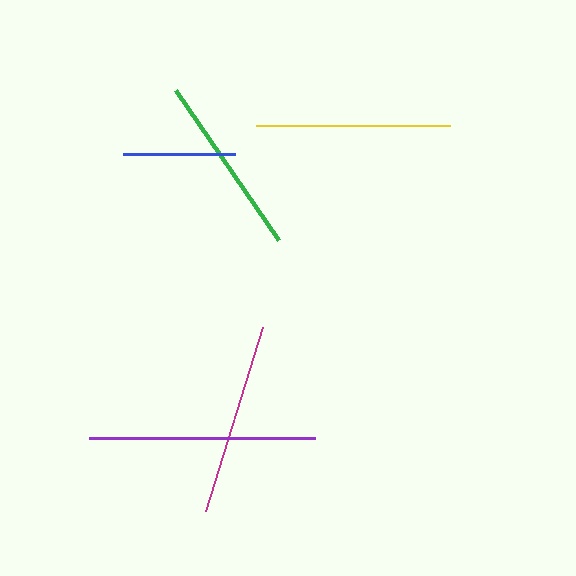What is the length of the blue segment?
The blue segment is approximately 112 pixels long.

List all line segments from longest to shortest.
From longest to shortest: purple, yellow, magenta, green, blue.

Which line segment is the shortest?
The blue line is the shortest at approximately 112 pixels.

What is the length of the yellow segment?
The yellow segment is approximately 194 pixels long.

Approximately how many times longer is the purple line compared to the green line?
The purple line is approximately 1.2 times the length of the green line.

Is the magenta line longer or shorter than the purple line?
The purple line is longer than the magenta line.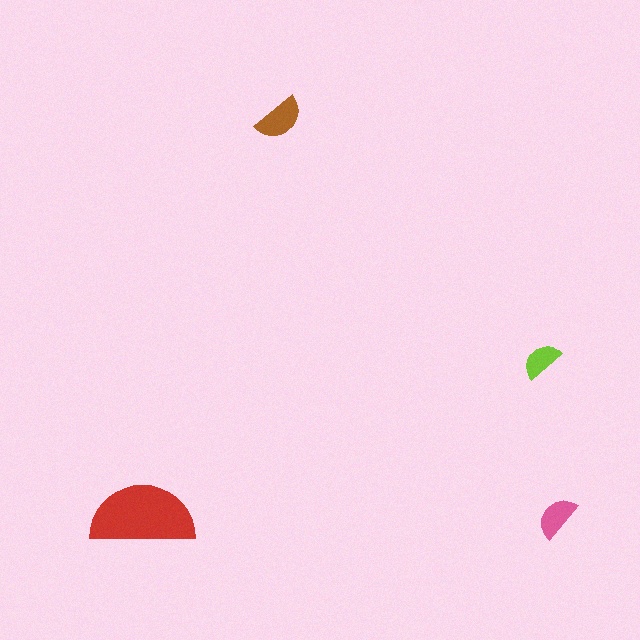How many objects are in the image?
There are 4 objects in the image.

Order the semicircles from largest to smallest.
the red one, the brown one, the pink one, the lime one.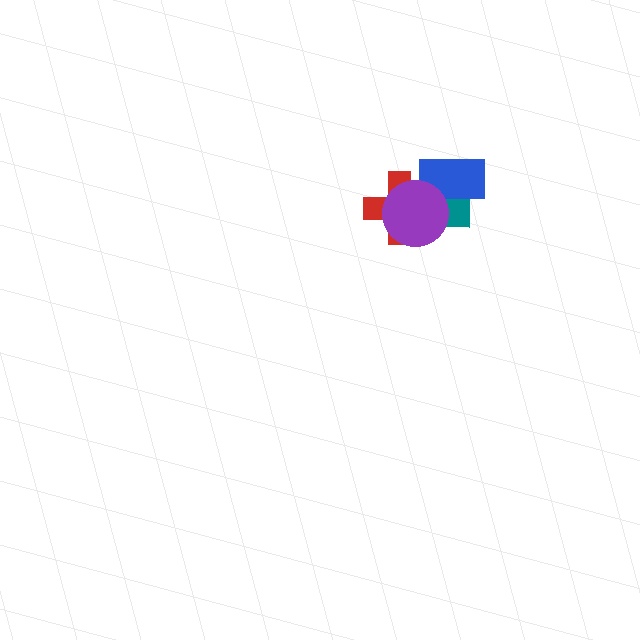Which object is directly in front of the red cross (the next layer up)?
The teal rectangle is directly in front of the red cross.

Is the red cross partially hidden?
Yes, it is partially covered by another shape.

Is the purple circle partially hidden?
No, no other shape covers it.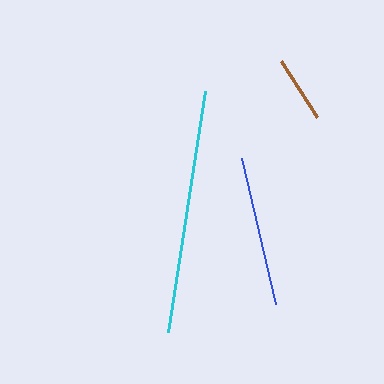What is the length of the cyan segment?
The cyan segment is approximately 243 pixels long.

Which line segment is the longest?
The cyan line is the longest at approximately 243 pixels.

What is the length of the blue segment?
The blue segment is approximately 150 pixels long.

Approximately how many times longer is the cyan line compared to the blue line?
The cyan line is approximately 1.6 times the length of the blue line.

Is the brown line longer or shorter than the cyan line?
The cyan line is longer than the brown line.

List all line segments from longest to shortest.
From longest to shortest: cyan, blue, brown.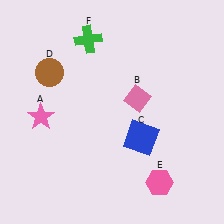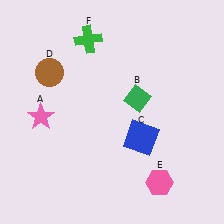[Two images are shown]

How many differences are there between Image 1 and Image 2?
There is 1 difference between the two images.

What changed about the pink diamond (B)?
In Image 1, B is pink. In Image 2, it changed to green.